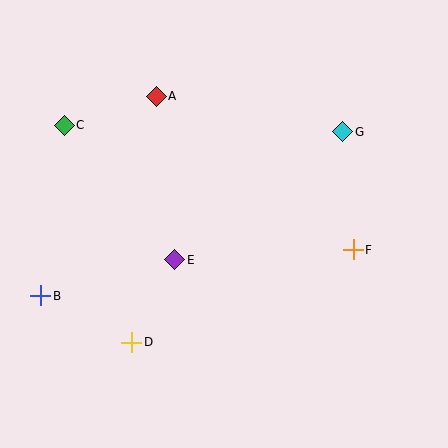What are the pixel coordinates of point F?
Point F is at (353, 250).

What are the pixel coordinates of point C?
Point C is at (64, 125).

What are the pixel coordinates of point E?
Point E is at (175, 260).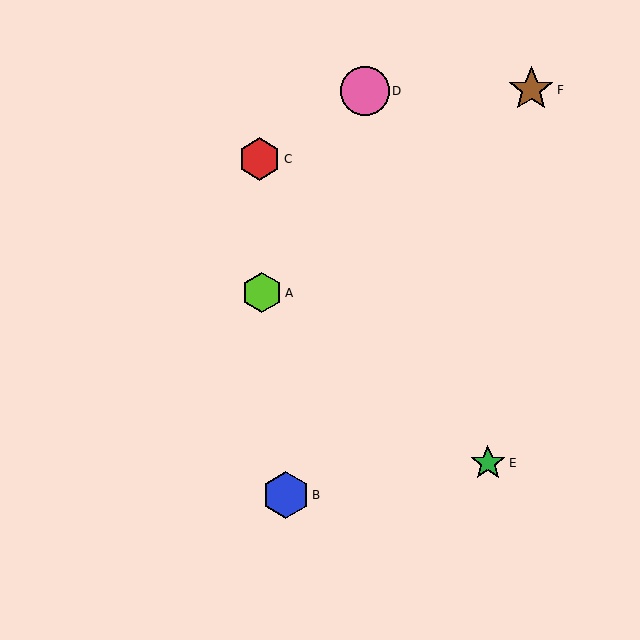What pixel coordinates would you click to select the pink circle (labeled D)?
Click at (365, 91) to select the pink circle D.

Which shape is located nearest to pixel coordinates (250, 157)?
The red hexagon (labeled C) at (260, 159) is nearest to that location.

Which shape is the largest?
The pink circle (labeled D) is the largest.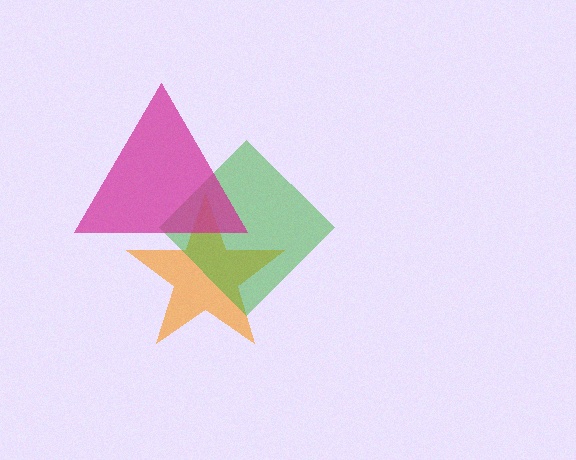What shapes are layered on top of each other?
The layered shapes are: an orange star, a green diamond, a magenta triangle.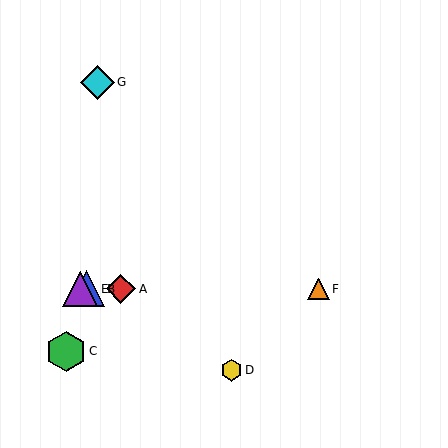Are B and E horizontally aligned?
Yes, both are at y≈289.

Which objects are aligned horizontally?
Objects A, B, E, F are aligned horizontally.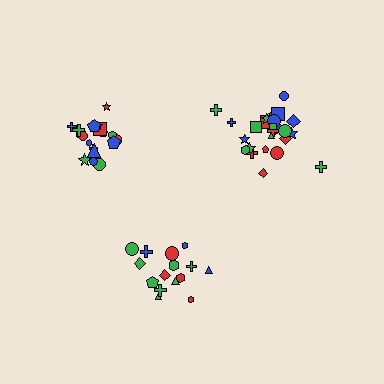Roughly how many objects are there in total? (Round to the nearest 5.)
Roughly 60 objects in total.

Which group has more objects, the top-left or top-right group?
The top-right group.